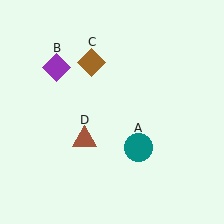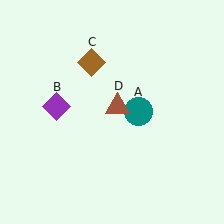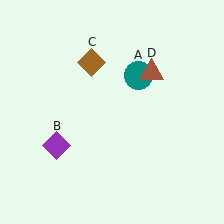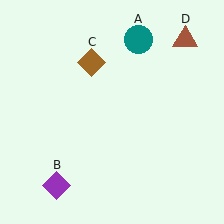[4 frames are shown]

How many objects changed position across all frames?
3 objects changed position: teal circle (object A), purple diamond (object B), brown triangle (object D).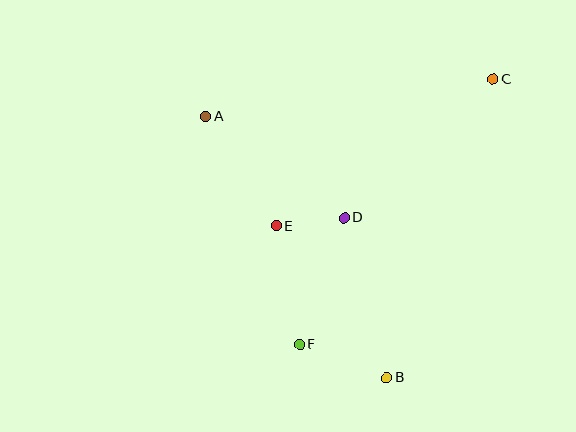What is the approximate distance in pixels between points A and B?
The distance between A and B is approximately 317 pixels.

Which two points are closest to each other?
Points D and E are closest to each other.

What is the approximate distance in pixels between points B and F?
The distance between B and F is approximately 93 pixels.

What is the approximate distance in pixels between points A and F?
The distance between A and F is approximately 246 pixels.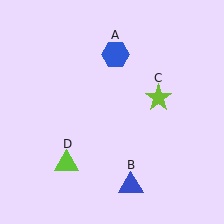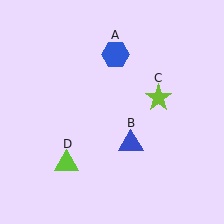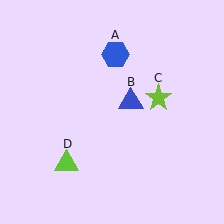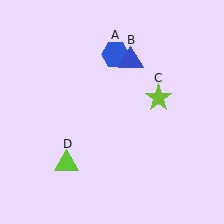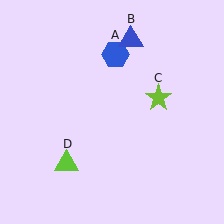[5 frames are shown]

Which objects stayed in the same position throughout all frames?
Blue hexagon (object A) and lime star (object C) and lime triangle (object D) remained stationary.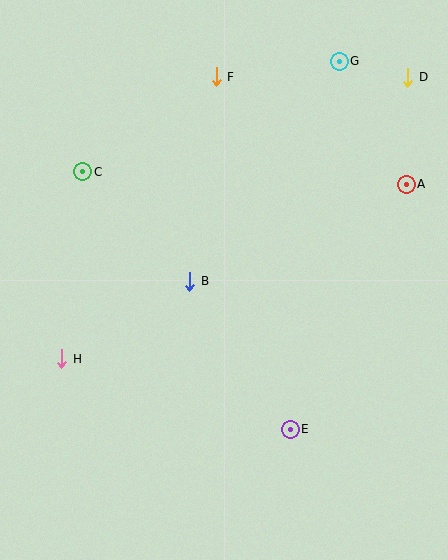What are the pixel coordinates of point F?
Point F is at (216, 77).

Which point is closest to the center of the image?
Point B at (190, 281) is closest to the center.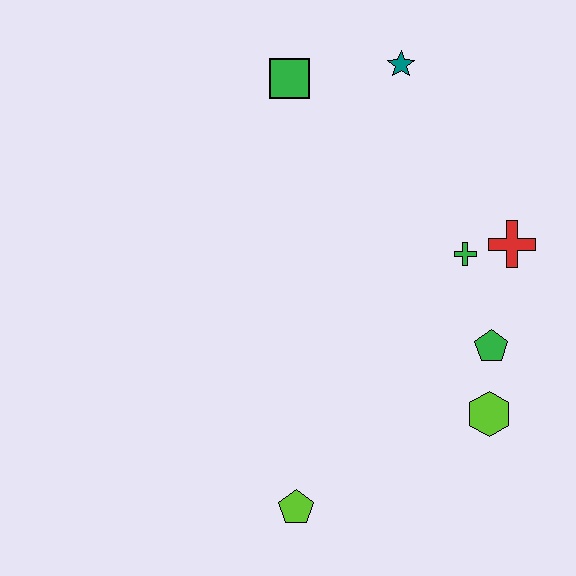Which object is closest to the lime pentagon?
The lime hexagon is closest to the lime pentagon.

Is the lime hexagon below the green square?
Yes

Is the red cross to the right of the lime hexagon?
Yes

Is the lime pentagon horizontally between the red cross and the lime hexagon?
No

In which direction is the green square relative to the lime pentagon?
The green square is above the lime pentagon.